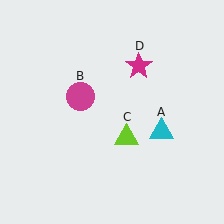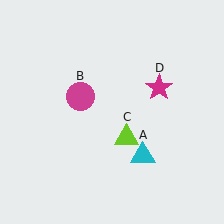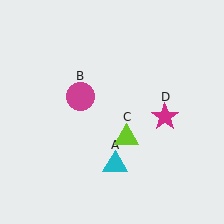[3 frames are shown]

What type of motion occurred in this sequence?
The cyan triangle (object A), magenta star (object D) rotated clockwise around the center of the scene.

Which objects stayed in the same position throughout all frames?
Magenta circle (object B) and lime triangle (object C) remained stationary.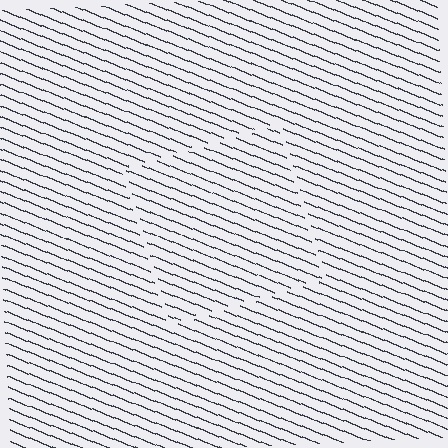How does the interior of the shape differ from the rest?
The interior of the shape contains the same grating, shifted by half a period — the contour is defined by the phase discontinuity where line-ends from the inner and outer gratings abut.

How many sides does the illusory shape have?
4 sides — the line-ends trace a square.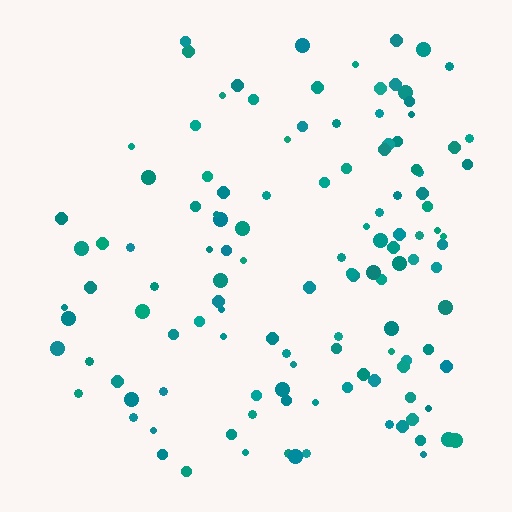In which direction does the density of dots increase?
From left to right, with the right side densest.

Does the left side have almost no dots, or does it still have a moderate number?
Still a moderate number, just noticeably fewer than the right.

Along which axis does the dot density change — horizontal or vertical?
Horizontal.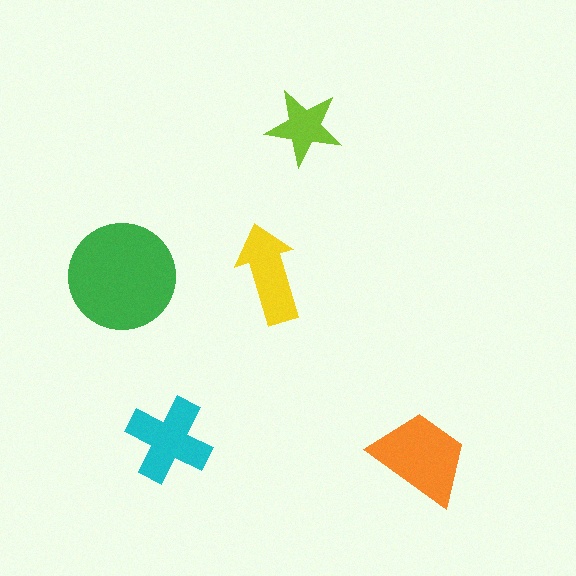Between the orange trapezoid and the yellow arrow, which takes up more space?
The orange trapezoid.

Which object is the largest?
The green circle.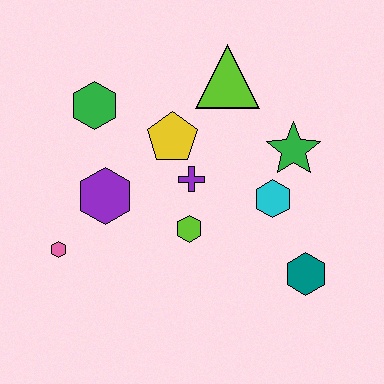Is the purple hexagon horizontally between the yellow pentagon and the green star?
No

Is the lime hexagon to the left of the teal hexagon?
Yes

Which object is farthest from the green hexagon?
The teal hexagon is farthest from the green hexagon.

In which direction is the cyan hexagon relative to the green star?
The cyan hexagon is below the green star.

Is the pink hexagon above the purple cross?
No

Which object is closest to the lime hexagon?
The purple cross is closest to the lime hexagon.